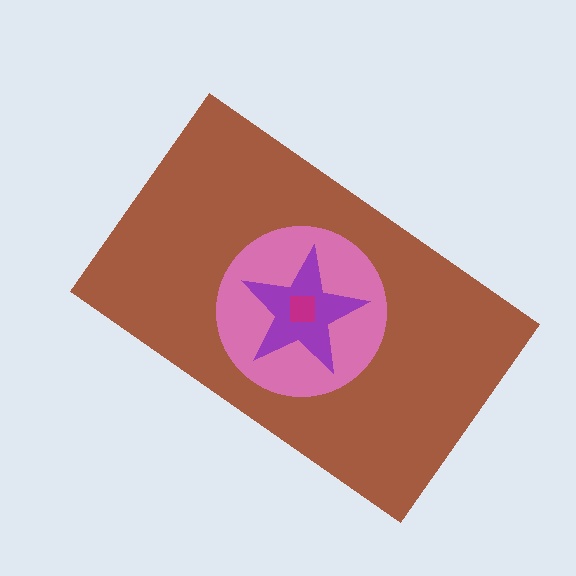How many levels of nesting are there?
4.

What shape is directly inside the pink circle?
The purple star.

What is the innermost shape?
The magenta square.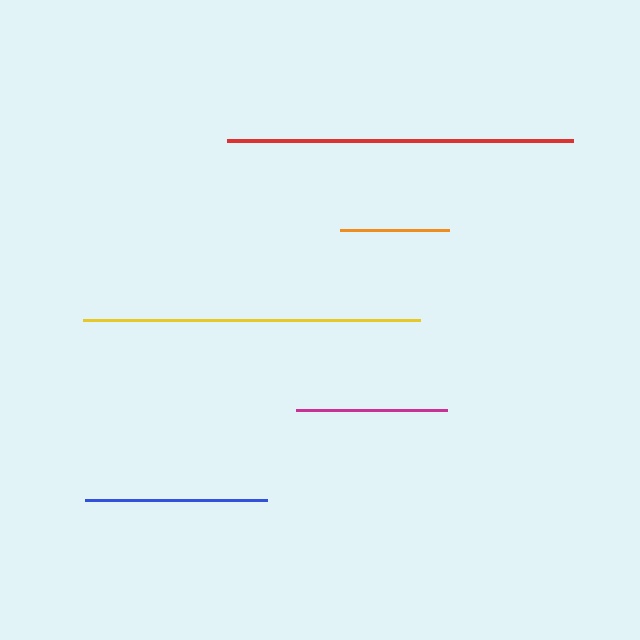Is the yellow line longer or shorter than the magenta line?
The yellow line is longer than the magenta line.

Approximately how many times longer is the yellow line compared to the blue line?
The yellow line is approximately 1.9 times the length of the blue line.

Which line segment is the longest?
The red line is the longest at approximately 346 pixels.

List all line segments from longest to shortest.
From longest to shortest: red, yellow, blue, magenta, orange.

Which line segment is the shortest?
The orange line is the shortest at approximately 109 pixels.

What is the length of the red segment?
The red segment is approximately 346 pixels long.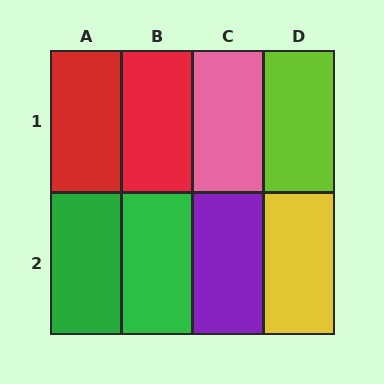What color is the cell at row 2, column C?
Purple.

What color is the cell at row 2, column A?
Green.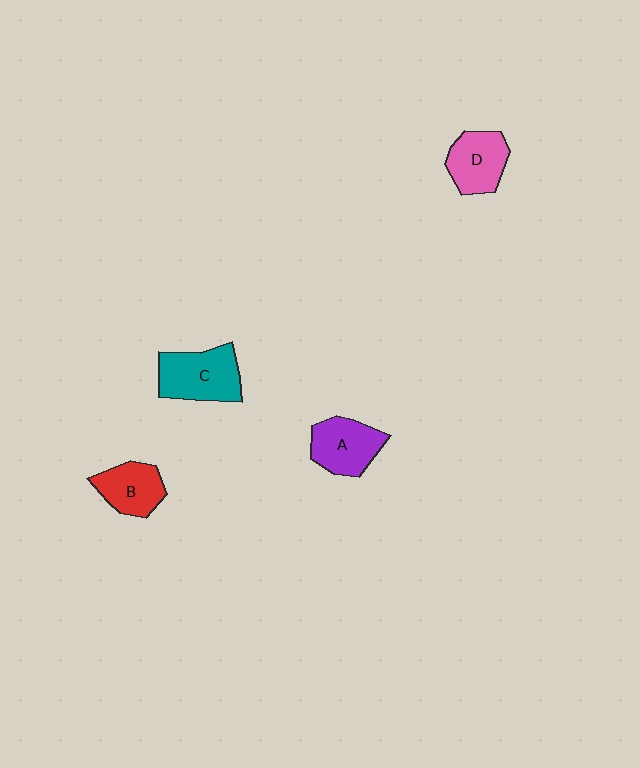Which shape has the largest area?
Shape C (teal).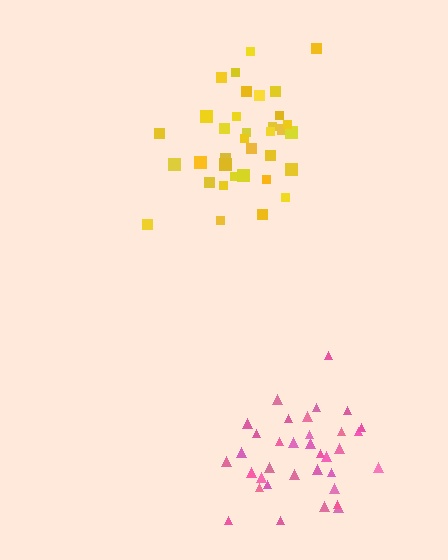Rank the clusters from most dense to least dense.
pink, yellow.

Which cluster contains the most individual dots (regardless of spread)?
Yellow (35).